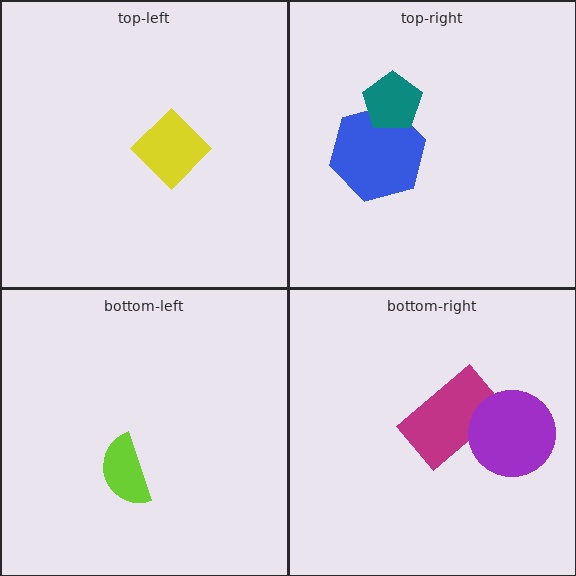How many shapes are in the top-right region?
2.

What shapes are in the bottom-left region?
The lime semicircle.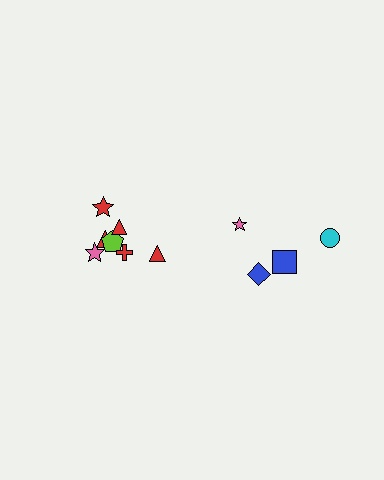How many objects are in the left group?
There are 7 objects.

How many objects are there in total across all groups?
There are 11 objects.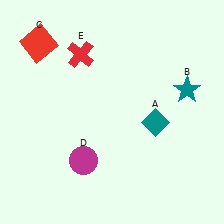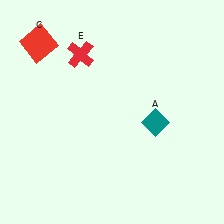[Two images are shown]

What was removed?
The teal star (B), the magenta circle (D) were removed in Image 2.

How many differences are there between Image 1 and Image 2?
There are 2 differences between the two images.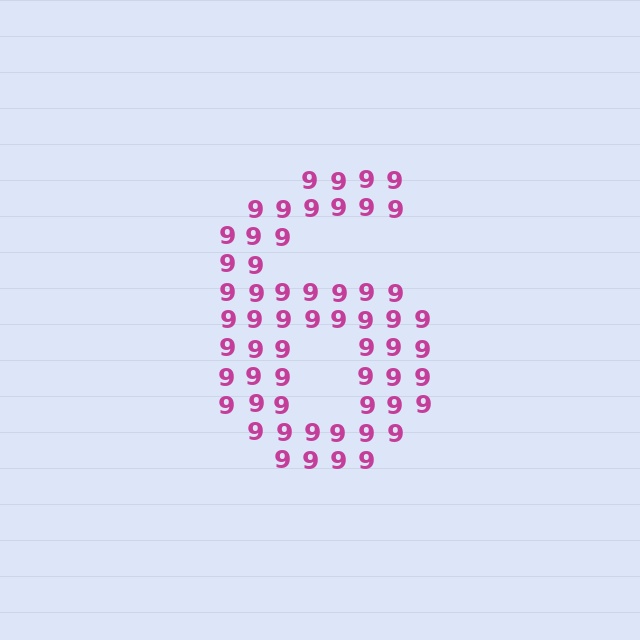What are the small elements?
The small elements are digit 9's.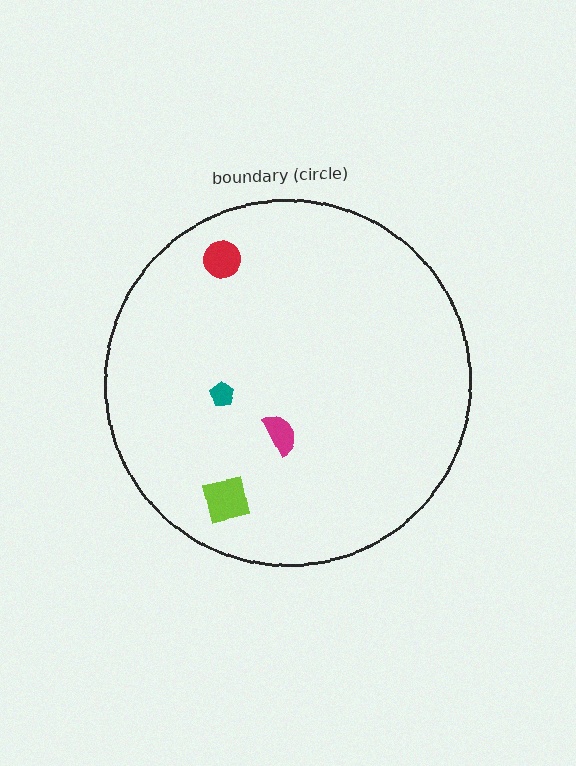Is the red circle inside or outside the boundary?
Inside.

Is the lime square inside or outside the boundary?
Inside.